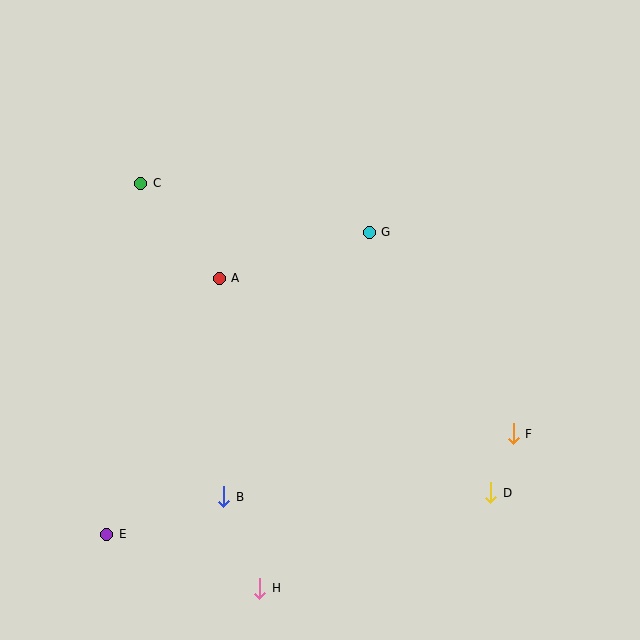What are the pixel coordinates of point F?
Point F is at (513, 434).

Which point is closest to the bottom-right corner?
Point D is closest to the bottom-right corner.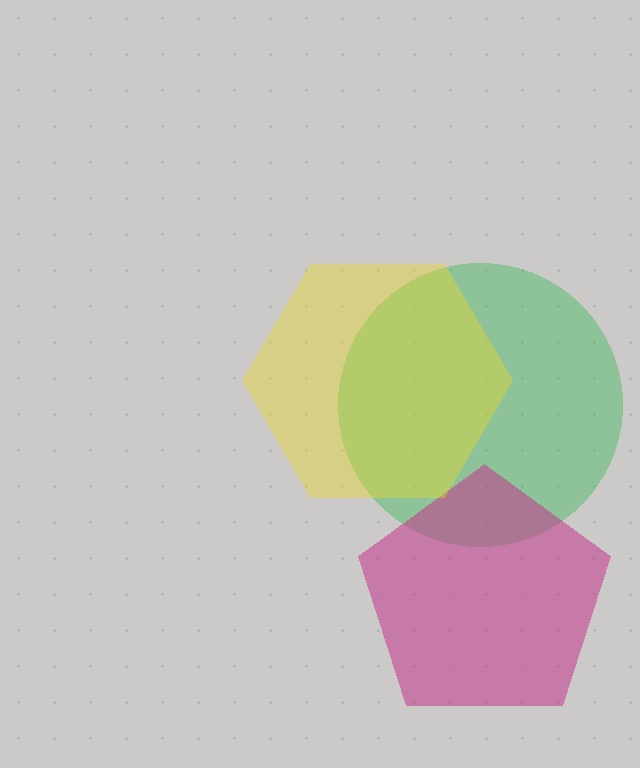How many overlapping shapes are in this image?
There are 3 overlapping shapes in the image.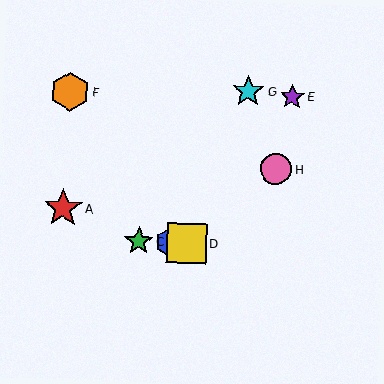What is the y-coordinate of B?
Object B is at y≈243.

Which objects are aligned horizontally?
Objects B, C, D are aligned horizontally.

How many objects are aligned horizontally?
3 objects (B, C, D) are aligned horizontally.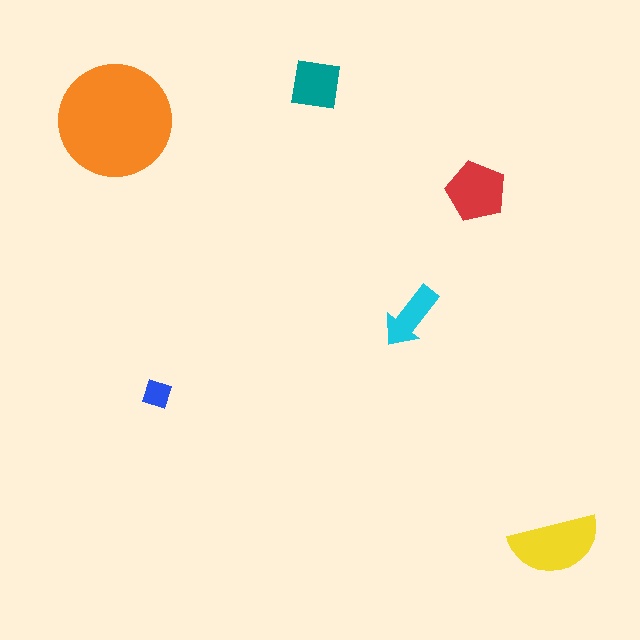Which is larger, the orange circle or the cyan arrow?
The orange circle.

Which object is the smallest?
The blue diamond.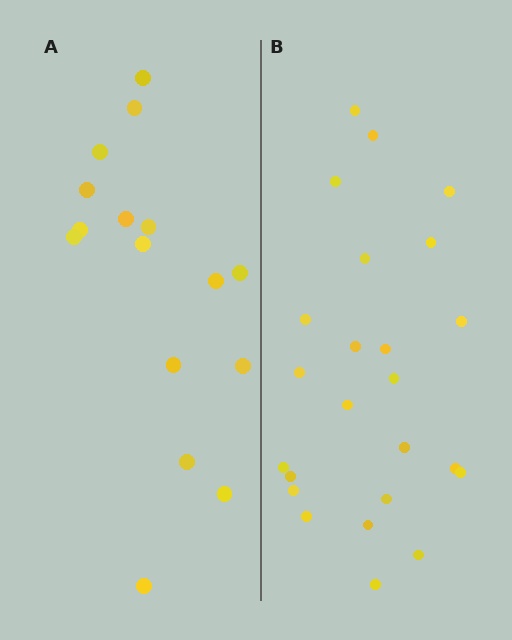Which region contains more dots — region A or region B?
Region B (the right region) has more dots.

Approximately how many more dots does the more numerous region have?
Region B has roughly 8 or so more dots than region A.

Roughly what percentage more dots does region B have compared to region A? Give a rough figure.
About 50% more.